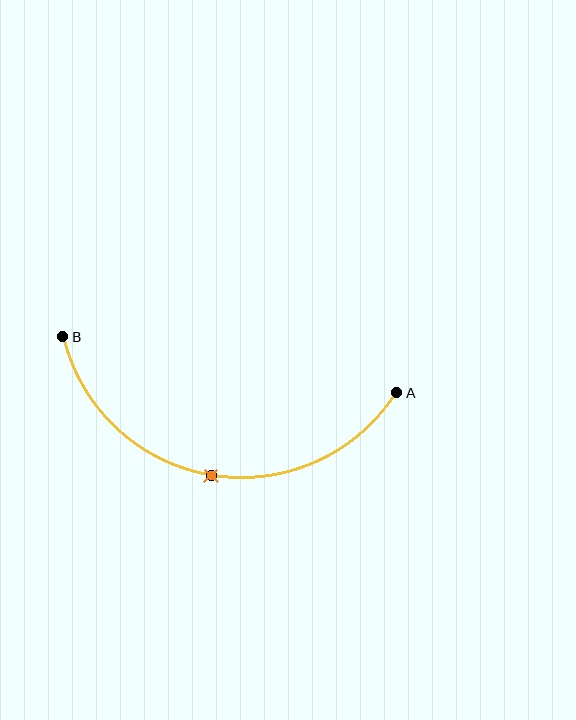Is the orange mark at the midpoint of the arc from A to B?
Yes. The orange mark lies on the arc at equal arc-length from both A and B — it is the arc midpoint.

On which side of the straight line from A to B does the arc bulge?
The arc bulges below the straight line connecting A and B.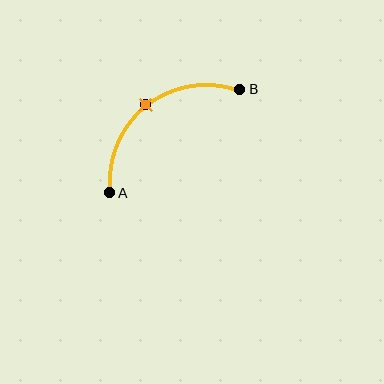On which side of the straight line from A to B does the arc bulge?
The arc bulges above and to the left of the straight line connecting A and B.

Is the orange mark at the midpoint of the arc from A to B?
Yes. The orange mark lies on the arc at equal arc-length from both A and B — it is the arc midpoint.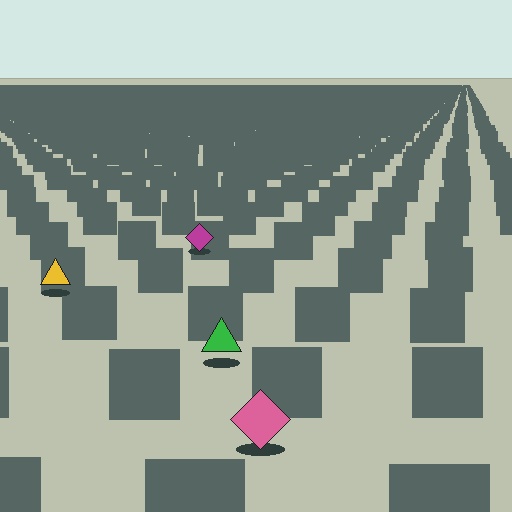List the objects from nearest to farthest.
From nearest to farthest: the pink diamond, the green triangle, the yellow triangle, the magenta diamond.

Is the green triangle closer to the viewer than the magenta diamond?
Yes. The green triangle is closer — you can tell from the texture gradient: the ground texture is coarser near it.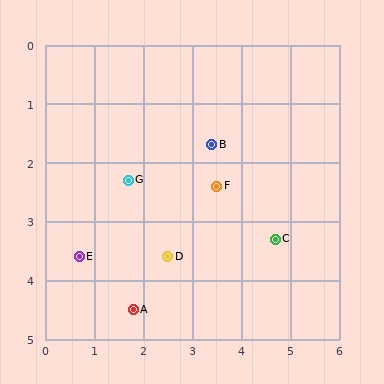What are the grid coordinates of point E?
Point E is at approximately (0.7, 3.6).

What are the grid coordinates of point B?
Point B is at approximately (3.4, 1.7).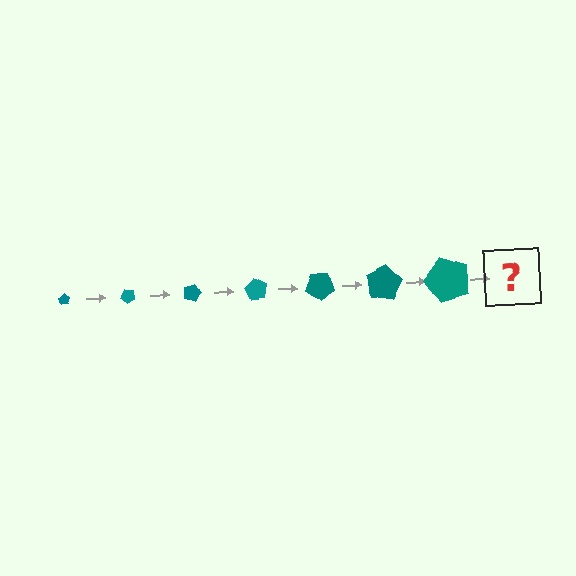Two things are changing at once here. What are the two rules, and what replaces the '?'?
The two rules are that the pentagon grows larger each step and it rotates 45 degrees each step. The '?' should be a pentagon, larger than the previous one and rotated 315 degrees from the start.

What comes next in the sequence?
The next element should be a pentagon, larger than the previous one and rotated 315 degrees from the start.